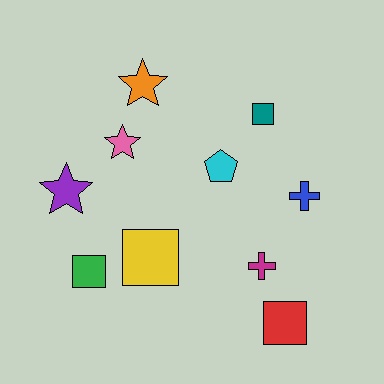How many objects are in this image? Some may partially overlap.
There are 10 objects.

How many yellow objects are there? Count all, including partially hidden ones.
There is 1 yellow object.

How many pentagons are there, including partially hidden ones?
There is 1 pentagon.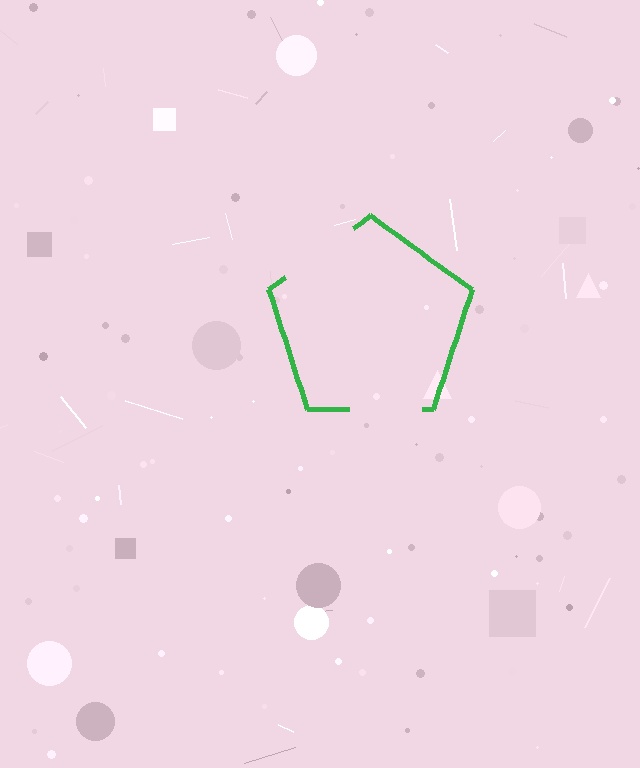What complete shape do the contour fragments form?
The contour fragments form a pentagon.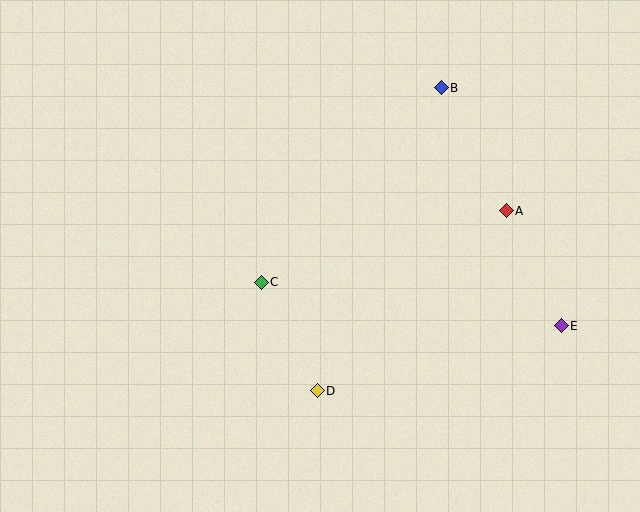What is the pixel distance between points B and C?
The distance between B and C is 265 pixels.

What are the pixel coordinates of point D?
Point D is at (317, 391).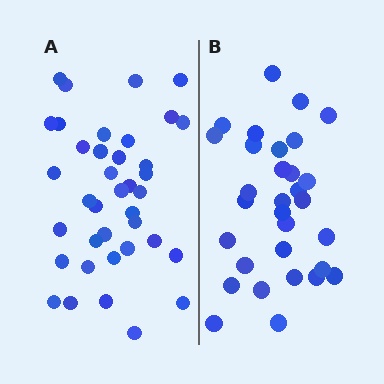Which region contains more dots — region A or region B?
Region A (the left region) has more dots.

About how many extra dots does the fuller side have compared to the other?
Region A has roughly 8 or so more dots than region B.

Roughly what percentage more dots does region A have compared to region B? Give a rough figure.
About 25% more.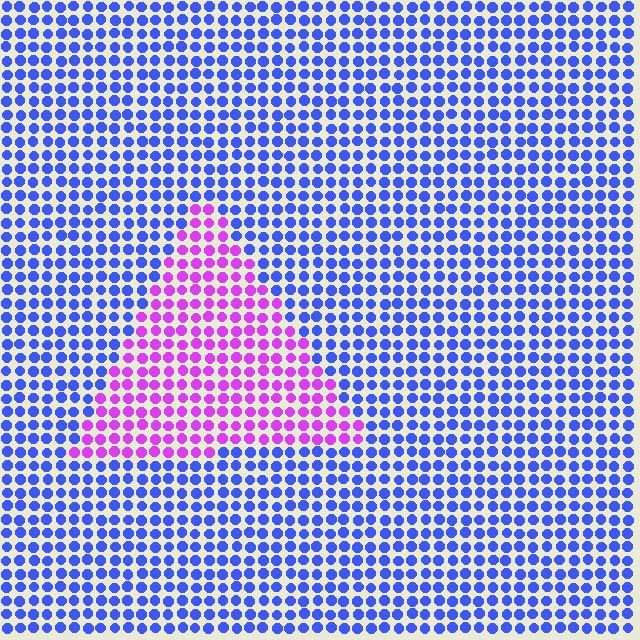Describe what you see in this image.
The image is filled with small blue elements in a uniform arrangement. A triangle-shaped region is visible where the elements are tinted to a slightly different hue, forming a subtle color boundary.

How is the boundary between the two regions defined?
The boundary is defined purely by a slight shift in hue (about 61 degrees). Spacing, size, and orientation are identical on both sides.